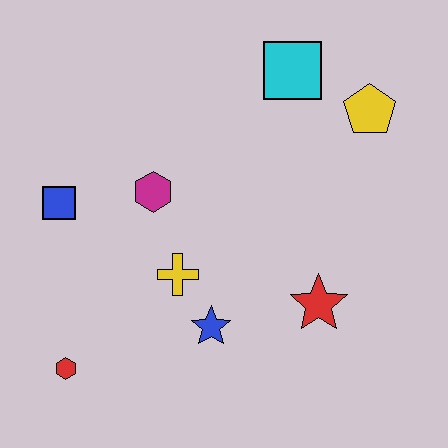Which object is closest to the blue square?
The magenta hexagon is closest to the blue square.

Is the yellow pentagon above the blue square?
Yes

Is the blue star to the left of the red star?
Yes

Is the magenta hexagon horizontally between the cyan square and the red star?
No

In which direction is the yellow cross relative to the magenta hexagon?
The yellow cross is below the magenta hexagon.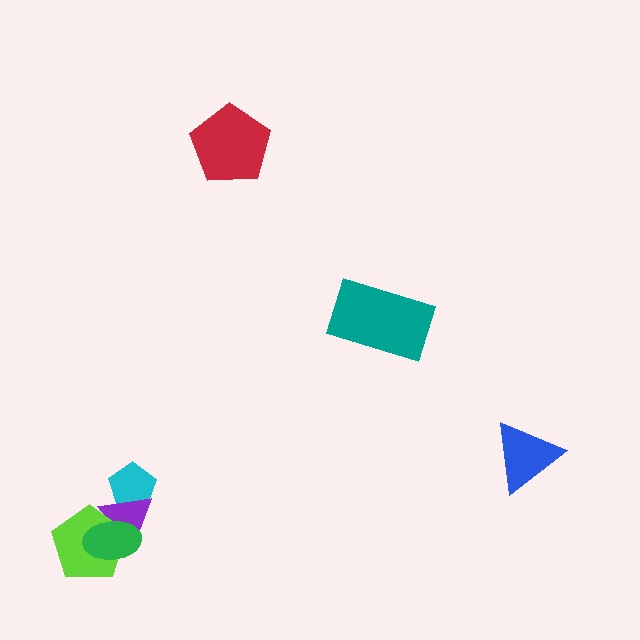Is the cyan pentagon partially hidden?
Yes, it is partially covered by another shape.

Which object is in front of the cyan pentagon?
The purple triangle is in front of the cyan pentagon.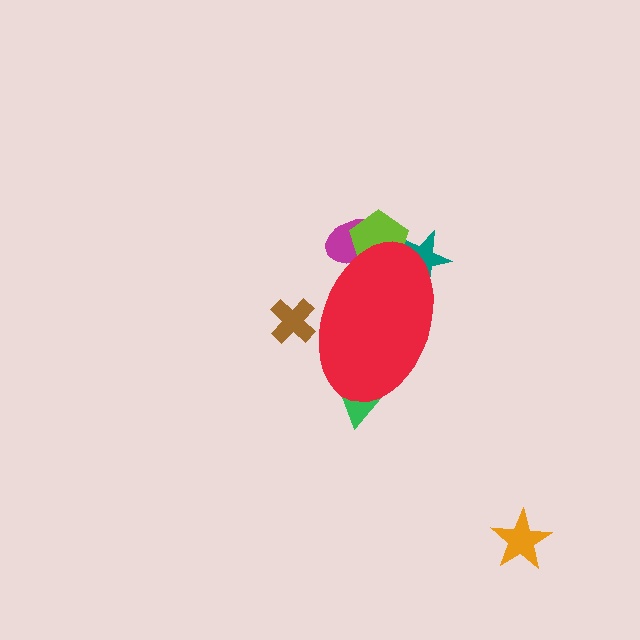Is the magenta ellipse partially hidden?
Yes, the magenta ellipse is partially hidden behind the red ellipse.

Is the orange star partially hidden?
No, the orange star is fully visible.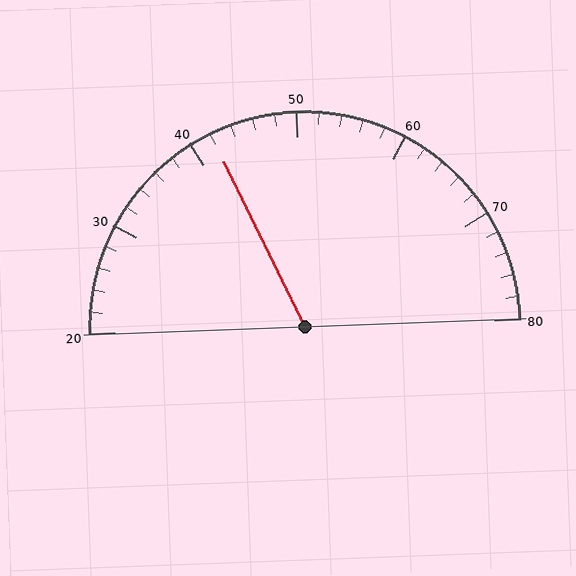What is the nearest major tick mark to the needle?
The nearest major tick mark is 40.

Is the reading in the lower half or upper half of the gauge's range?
The reading is in the lower half of the range (20 to 80).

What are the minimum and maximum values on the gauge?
The gauge ranges from 20 to 80.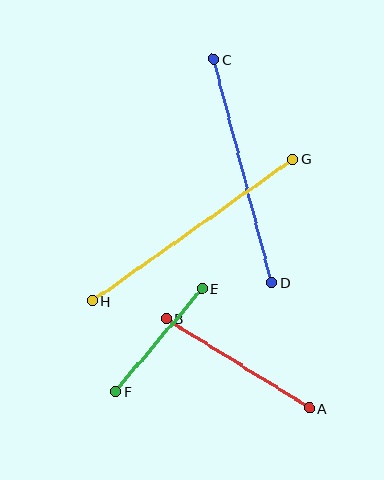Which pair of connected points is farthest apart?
Points G and H are farthest apart.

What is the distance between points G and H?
The distance is approximately 246 pixels.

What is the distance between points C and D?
The distance is approximately 231 pixels.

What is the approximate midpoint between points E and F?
The midpoint is at approximately (159, 340) pixels.